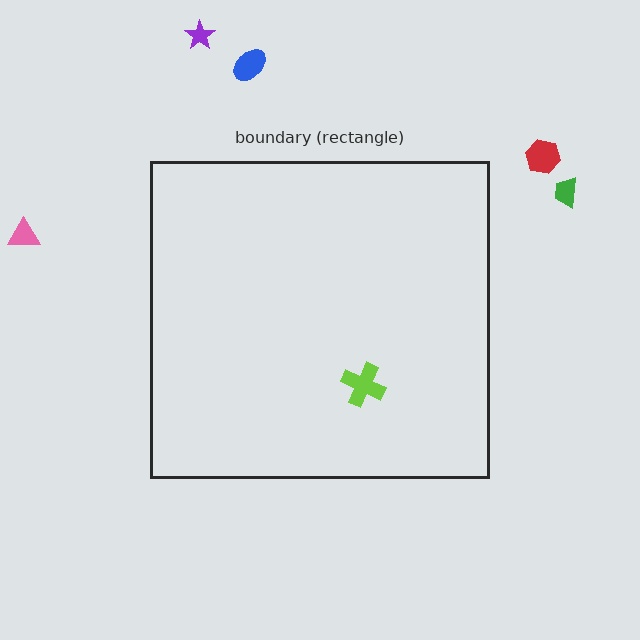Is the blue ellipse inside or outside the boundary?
Outside.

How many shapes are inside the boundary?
1 inside, 5 outside.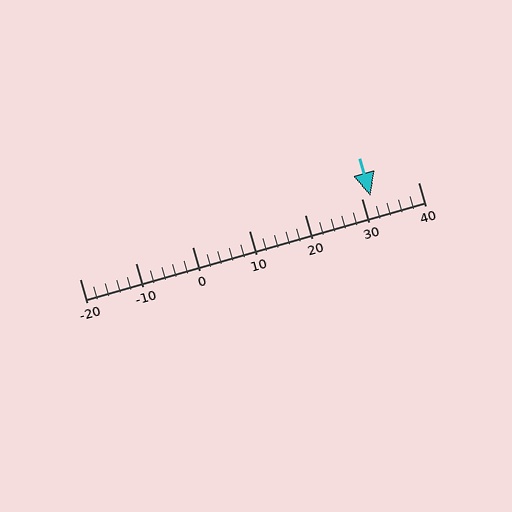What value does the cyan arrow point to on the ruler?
The cyan arrow points to approximately 32.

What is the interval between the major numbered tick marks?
The major tick marks are spaced 10 units apart.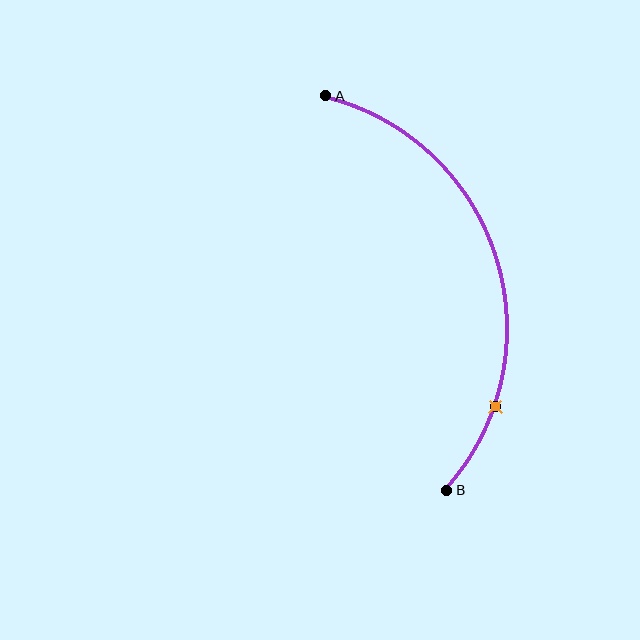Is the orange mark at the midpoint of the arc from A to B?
No. The orange mark lies on the arc but is closer to endpoint B. The arc midpoint would be at the point on the curve equidistant along the arc from both A and B.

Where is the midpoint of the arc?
The arc midpoint is the point on the curve farthest from the straight line joining A and B. It sits to the right of that line.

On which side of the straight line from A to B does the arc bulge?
The arc bulges to the right of the straight line connecting A and B.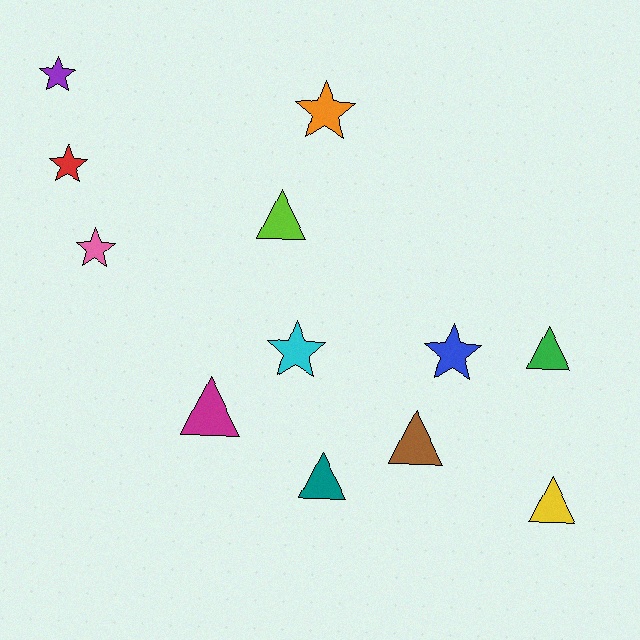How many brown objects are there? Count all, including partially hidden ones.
There is 1 brown object.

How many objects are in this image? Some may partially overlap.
There are 12 objects.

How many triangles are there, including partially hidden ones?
There are 6 triangles.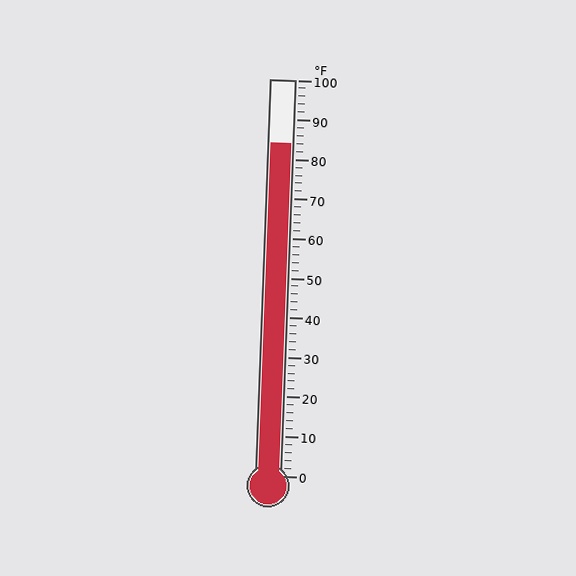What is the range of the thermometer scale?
The thermometer scale ranges from 0°F to 100°F.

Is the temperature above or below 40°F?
The temperature is above 40°F.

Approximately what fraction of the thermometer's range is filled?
The thermometer is filled to approximately 85% of its range.